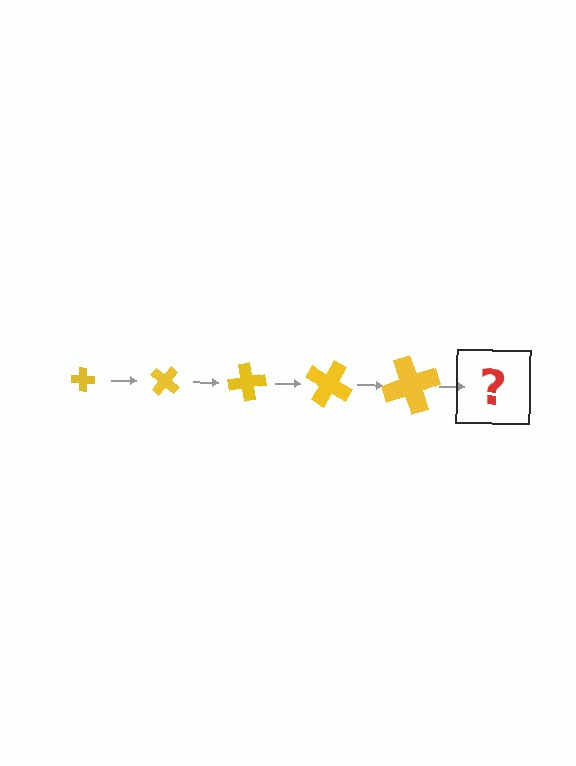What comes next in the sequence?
The next element should be a cross, larger than the previous one and rotated 200 degrees from the start.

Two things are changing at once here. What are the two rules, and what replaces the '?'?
The two rules are that the cross grows larger each step and it rotates 40 degrees each step. The '?' should be a cross, larger than the previous one and rotated 200 degrees from the start.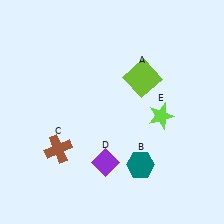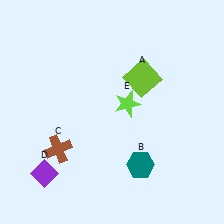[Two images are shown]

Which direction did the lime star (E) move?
The lime star (E) moved left.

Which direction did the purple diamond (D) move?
The purple diamond (D) moved left.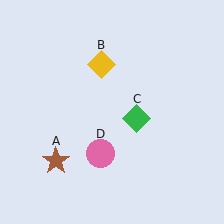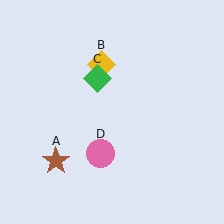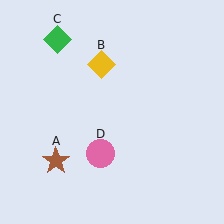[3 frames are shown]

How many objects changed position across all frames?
1 object changed position: green diamond (object C).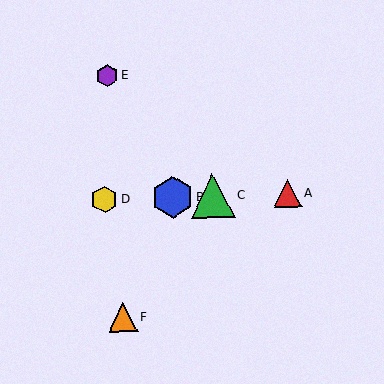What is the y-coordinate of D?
Object D is at y≈199.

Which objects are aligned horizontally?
Objects A, B, C, D are aligned horizontally.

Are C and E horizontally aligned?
No, C is at y≈196 and E is at y≈76.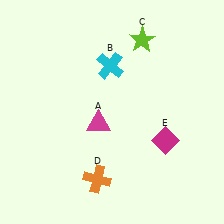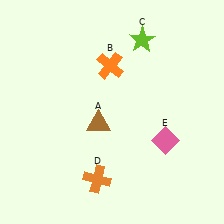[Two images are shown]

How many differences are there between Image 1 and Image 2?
There are 3 differences between the two images.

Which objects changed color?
A changed from magenta to brown. B changed from cyan to orange. E changed from magenta to pink.